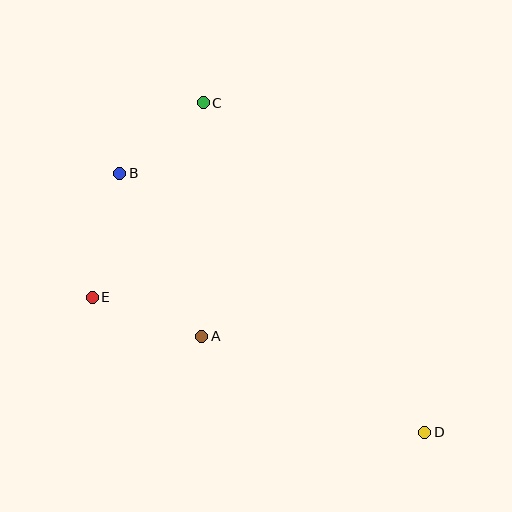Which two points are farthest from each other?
Points B and D are farthest from each other.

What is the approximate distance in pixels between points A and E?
The distance between A and E is approximately 116 pixels.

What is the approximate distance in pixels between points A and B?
The distance between A and B is approximately 182 pixels.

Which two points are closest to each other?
Points B and C are closest to each other.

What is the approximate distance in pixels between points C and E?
The distance between C and E is approximately 224 pixels.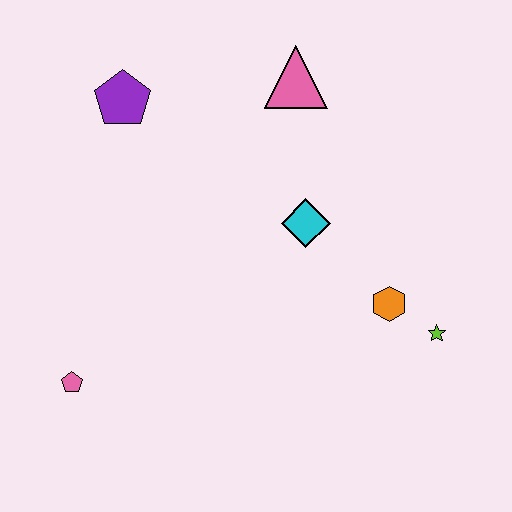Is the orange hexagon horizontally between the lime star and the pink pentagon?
Yes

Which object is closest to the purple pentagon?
The pink triangle is closest to the purple pentagon.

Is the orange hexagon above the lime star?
Yes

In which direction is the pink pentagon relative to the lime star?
The pink pentagon is to the left of the lime star.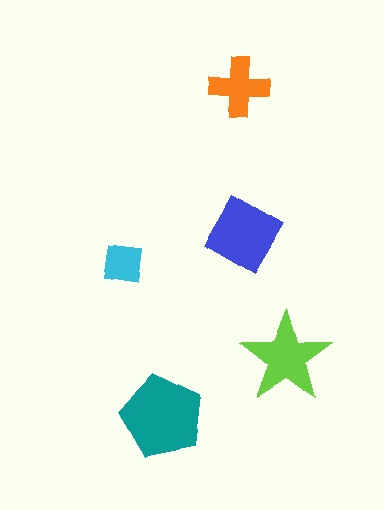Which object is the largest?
The teal pentagon.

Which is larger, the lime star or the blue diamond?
The blue diamond.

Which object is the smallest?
The cyan square.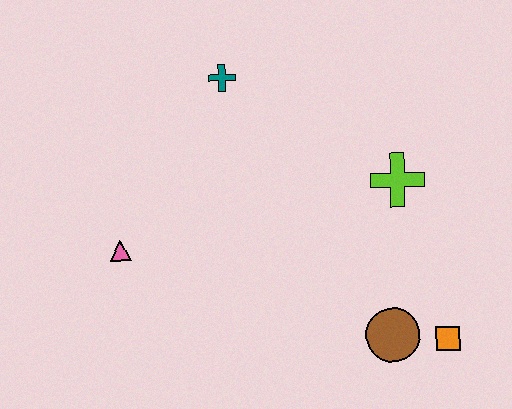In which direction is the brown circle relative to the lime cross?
The brown circle is below the lime cross.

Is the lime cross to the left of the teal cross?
No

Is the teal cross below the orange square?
No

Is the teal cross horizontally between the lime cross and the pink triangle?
Yes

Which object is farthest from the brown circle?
The teal cross is farthest from the brown circle.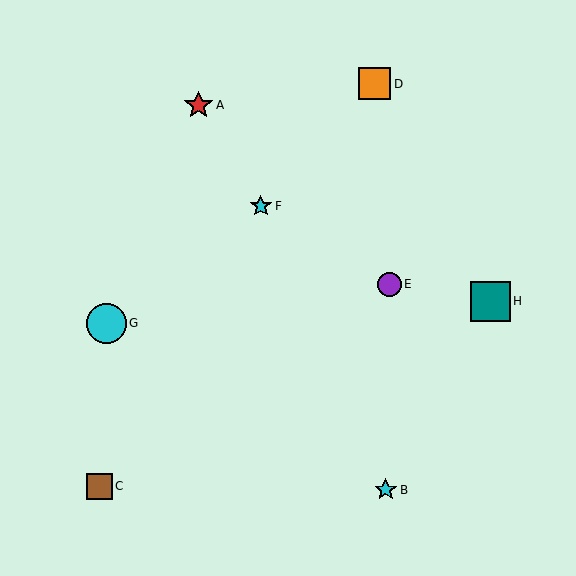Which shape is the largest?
The teal square (labeled H) is the largest.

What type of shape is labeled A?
Shape A is a red star.